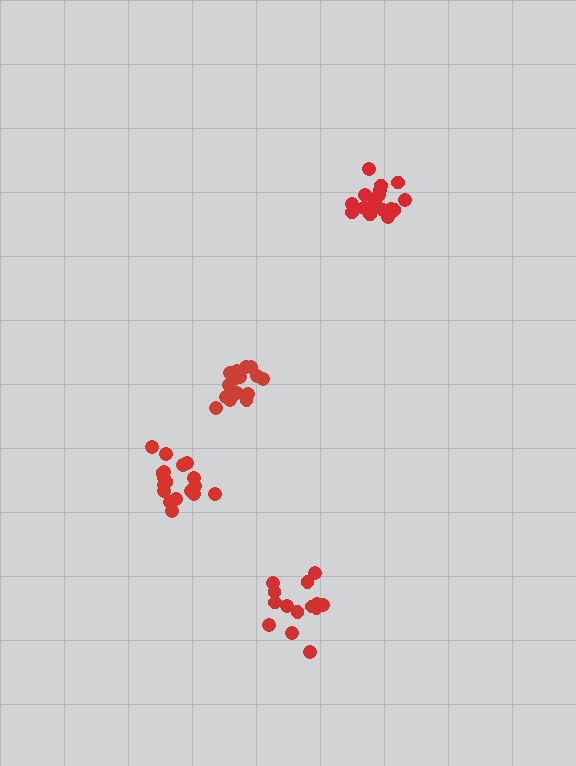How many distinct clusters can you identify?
There are 4 distinct clusters.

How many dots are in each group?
Group 1: 16 dots, Group 2: 18 dots, Group 3: 14 dots, Group 4: 17 dots (65 total).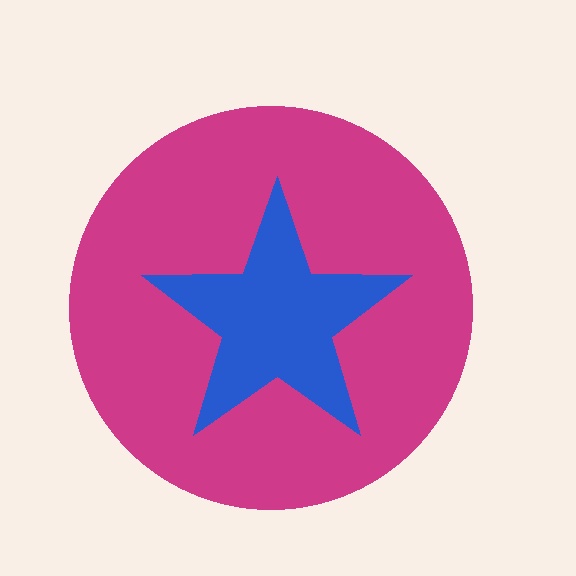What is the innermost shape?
The blue star.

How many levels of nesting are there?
2.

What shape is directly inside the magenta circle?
The blue star.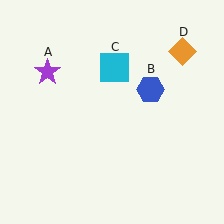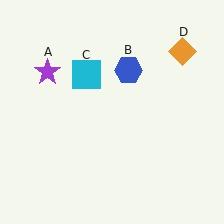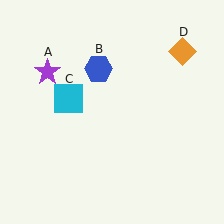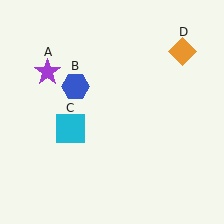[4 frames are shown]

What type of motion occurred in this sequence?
The blue hexagon (object B), cyan square (object C) rotated counterclockwise around the center of the scene.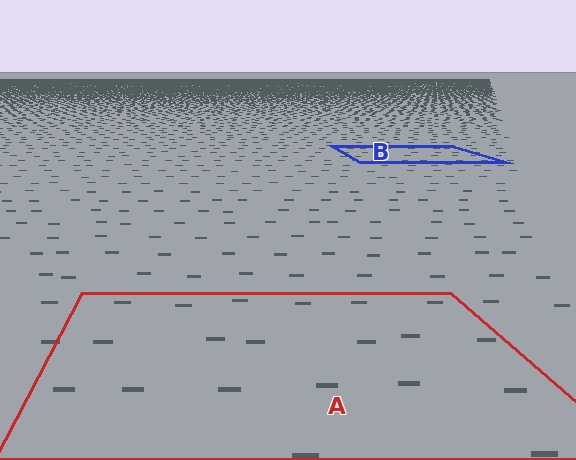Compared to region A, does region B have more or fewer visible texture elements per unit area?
Region B has more texture elements per unit area — they are packed more densely because it is farther away.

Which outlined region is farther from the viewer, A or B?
Region B is farther from the viewer — the texture elements inside it appear smaller and more densely packed.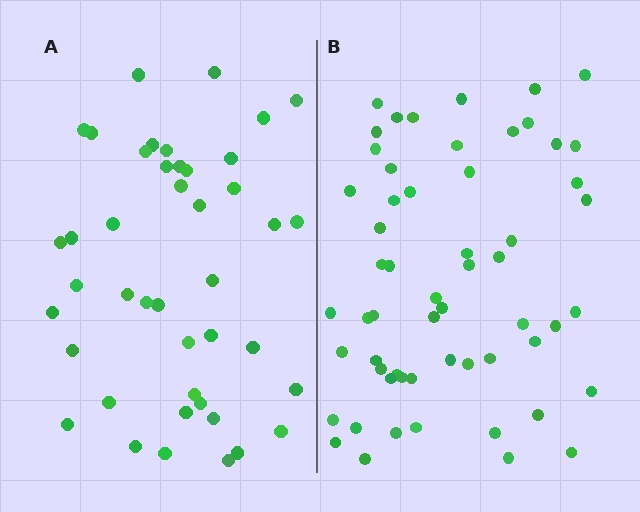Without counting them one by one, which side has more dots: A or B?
Region B (the right region) has more dots.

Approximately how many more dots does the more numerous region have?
Region B has approximately 15 more dots than region A.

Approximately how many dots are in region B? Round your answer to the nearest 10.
About 60 dots. (The exact count is 58, which rounds to 60.)